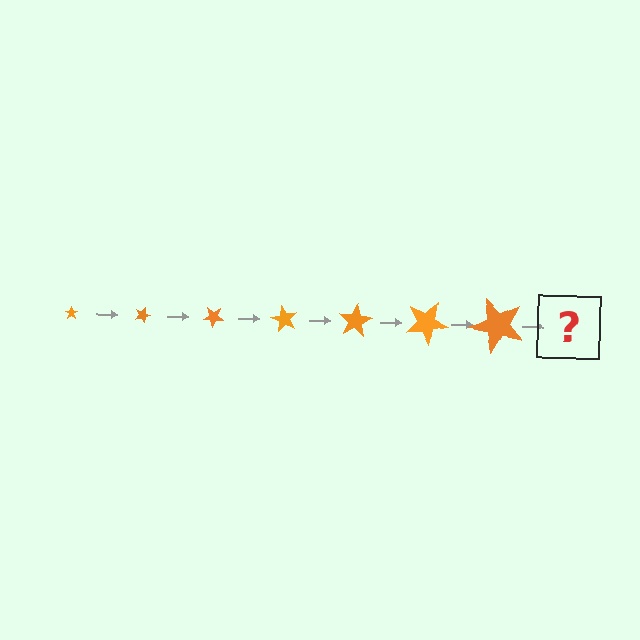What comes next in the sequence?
The next element should be a star, larger than the previous one and rotated 140 degrees from the start.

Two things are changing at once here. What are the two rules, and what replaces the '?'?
The two rules are that the star grows larger each step and it rotates 20 degrees each step. The '?' should be a star, larger than the previous one and rotated 140 degrees from the start.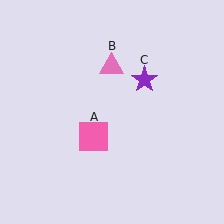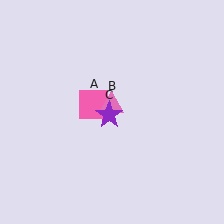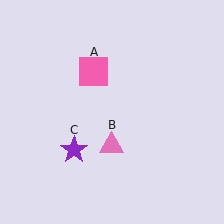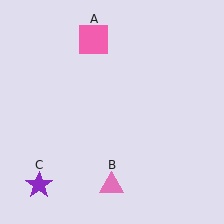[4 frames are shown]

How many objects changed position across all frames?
3 objects changed position: pink square (object A), pink triangle (object B), purple star (object C).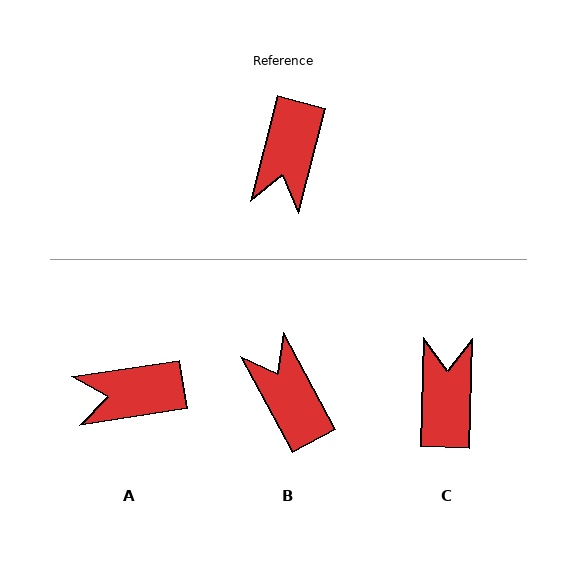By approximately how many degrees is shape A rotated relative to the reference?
Approximately 67 degrees clockwise.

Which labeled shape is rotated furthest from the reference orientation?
C, about 167 degrees away.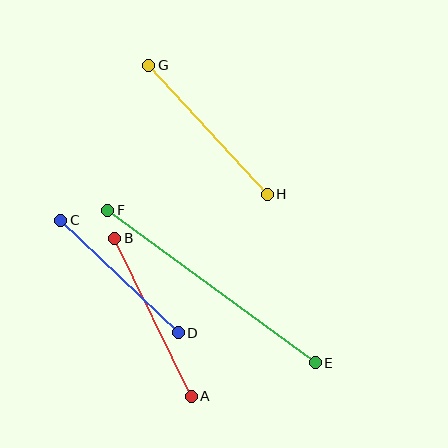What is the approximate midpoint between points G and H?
The midpoint is at approximately (208, 130) pixels.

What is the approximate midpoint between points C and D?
The midpoint is at approximately (120, 277) pixels.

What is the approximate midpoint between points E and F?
The midpoint is at approximately (211, 287) pixels.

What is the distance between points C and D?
The distance is approximately 163 pixels.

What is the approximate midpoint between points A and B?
The midpoint is at approximately (153, 317) pixels.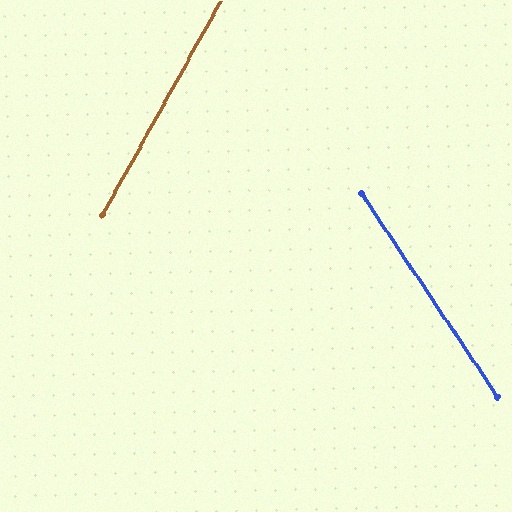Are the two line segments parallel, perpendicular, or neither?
Neither parallel nor perpendicular — they differ by about 63°.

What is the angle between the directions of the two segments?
Approximately 63 degrees.